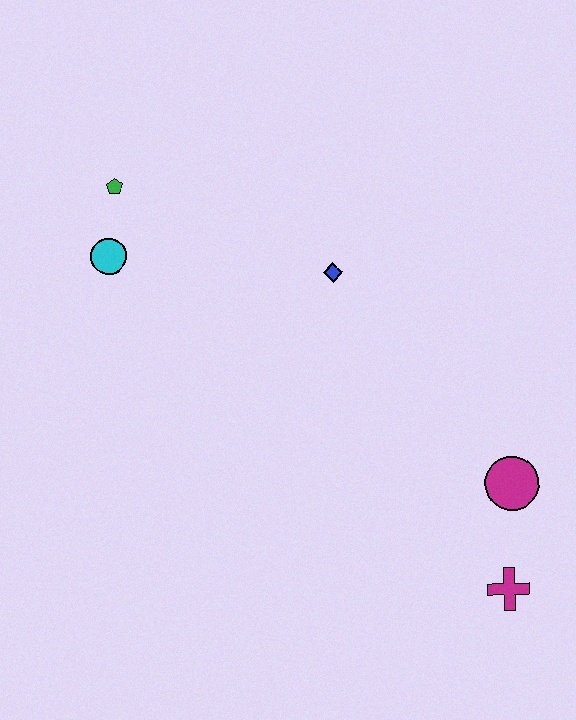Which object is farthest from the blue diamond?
The magenta cross is farthest from the blue diamond.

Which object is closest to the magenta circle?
The magenta cross is closest to the magenta circle.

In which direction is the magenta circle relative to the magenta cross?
The magenta circle is above the magenta cross.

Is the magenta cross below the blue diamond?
Yes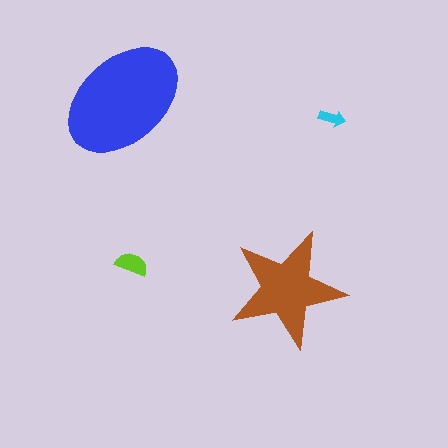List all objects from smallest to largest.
The cyan arrow, the lime semicircle, the brown star, the blue ellipse.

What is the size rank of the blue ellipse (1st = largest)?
1st.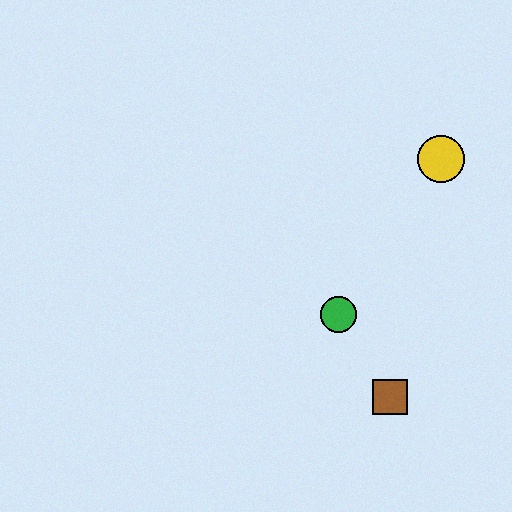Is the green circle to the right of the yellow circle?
No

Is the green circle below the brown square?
No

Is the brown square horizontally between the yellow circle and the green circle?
Yes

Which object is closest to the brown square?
The green circle is closest to the brown square.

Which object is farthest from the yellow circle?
The brown square is farthest from the yellow circle.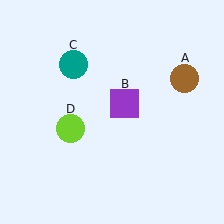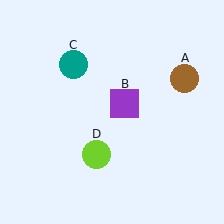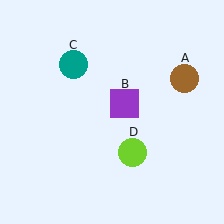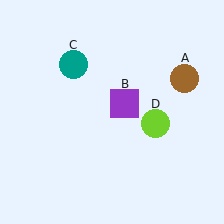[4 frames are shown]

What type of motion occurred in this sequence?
The lime circle (object D) rotated counterclockwise around the center of the scene.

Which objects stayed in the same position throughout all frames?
Brown circle (object A) and purple square (object B) and teal circle (object C) remained stationary.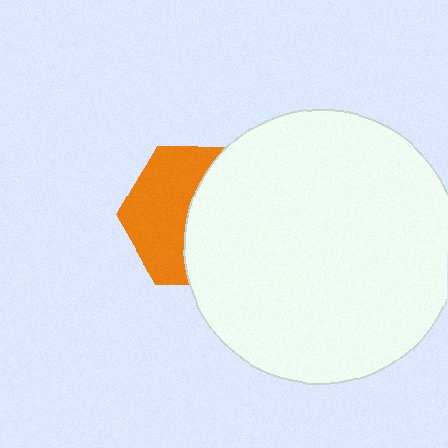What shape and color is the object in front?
The object in front is a white circle.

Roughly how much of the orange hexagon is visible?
About half of it is visible (roughly 48%).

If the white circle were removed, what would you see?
You would see the complete orange hexagon.